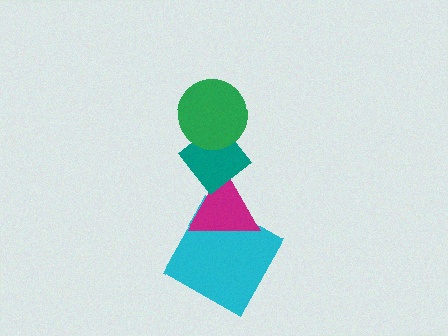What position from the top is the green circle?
The green circle is 1st from the top.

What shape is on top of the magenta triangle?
The teal diamond is on top of the magenta triangle.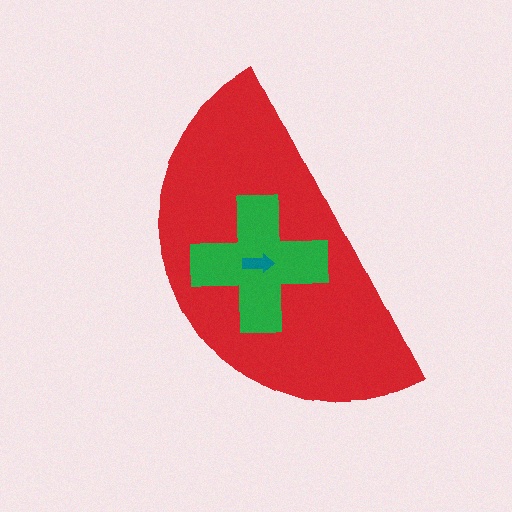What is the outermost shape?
The red semicircle.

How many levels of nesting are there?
3.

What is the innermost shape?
The teal arrow.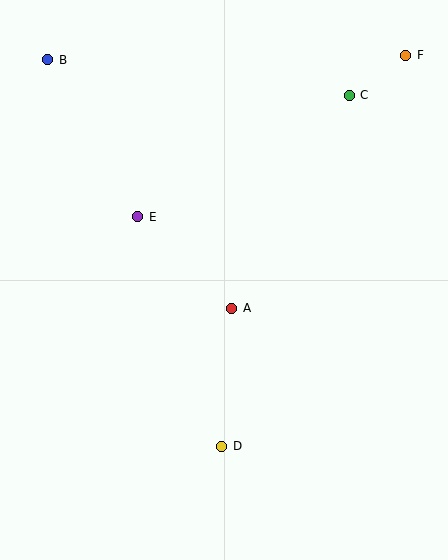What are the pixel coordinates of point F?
Point F is at (406, 55).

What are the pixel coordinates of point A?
Point A is at (232, 308).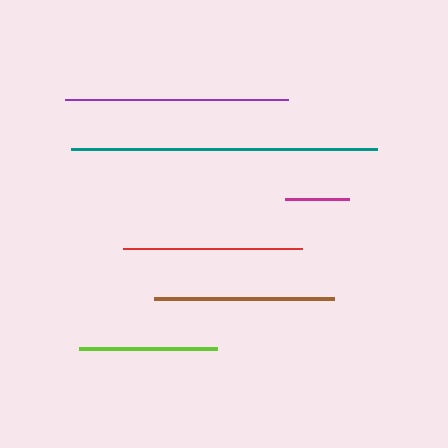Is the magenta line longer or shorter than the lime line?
The lime line is longer than the magenta line.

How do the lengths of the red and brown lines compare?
The red and brown lines are approximately the same length.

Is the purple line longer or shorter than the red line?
The purple line is longer than the red line.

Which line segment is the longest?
The teal line is the longest at approximately 307 pixels.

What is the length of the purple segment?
The purple segment is approximately 223 pixels long.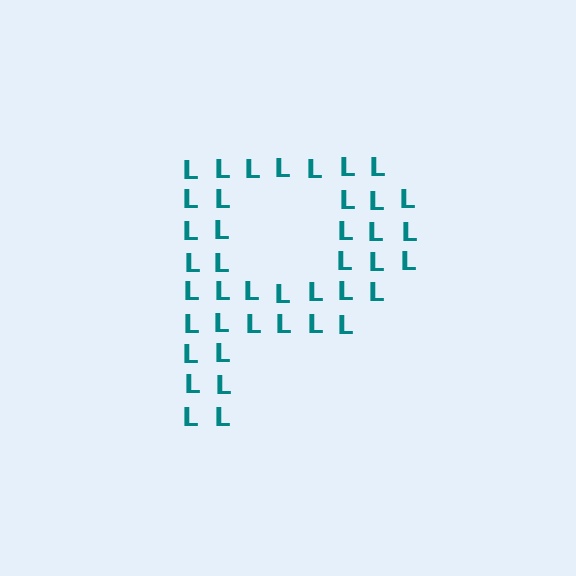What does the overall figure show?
The overall figure shows the letter P.